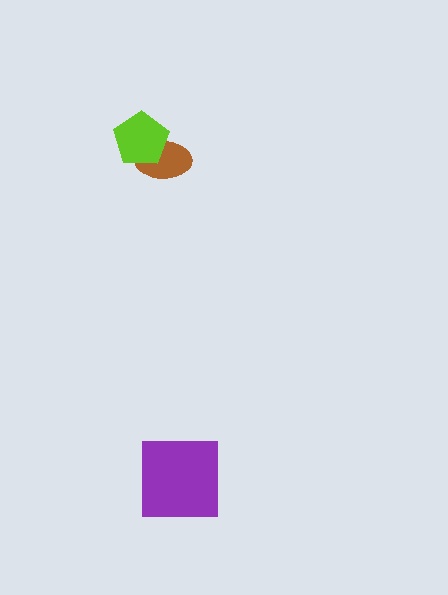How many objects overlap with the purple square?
0 objects overlap with the purple square.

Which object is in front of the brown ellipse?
The lime pentagon is in front of the brown ellipse.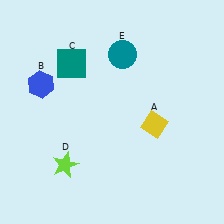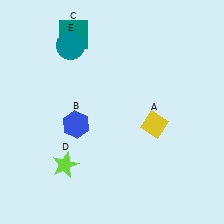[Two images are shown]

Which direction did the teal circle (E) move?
The teal circle (E) moved left.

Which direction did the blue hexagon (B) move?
The blue hexagon (B) moved down.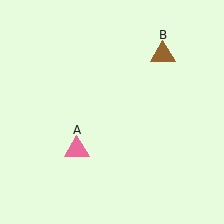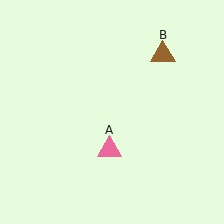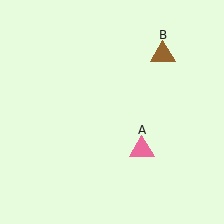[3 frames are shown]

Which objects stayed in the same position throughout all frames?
Brown triangle (object B) remained stationary.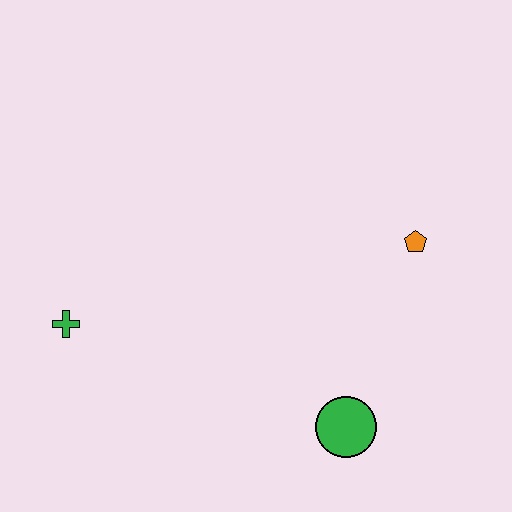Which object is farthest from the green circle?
The green cross is farthest from the green circle.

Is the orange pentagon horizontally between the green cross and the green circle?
No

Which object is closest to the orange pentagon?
The green circle is closest to the orange pentagon.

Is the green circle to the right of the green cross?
Yes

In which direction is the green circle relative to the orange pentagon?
The green circle is below the orange pentagon.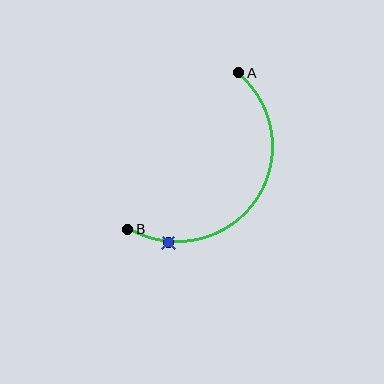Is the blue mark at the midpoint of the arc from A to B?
No. The blue mark lies on the arc but is closer to endpoint B. The arc midpoint would be at the point on the curve equidistant along the arc from both A and B.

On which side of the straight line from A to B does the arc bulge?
The arc bulges below and to the right of the straight line connecting A and B.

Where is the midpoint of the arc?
The arc midpoint is the point on the curve farthest from the straight line joining A and B. It sits below and to the right of that line.